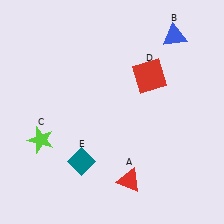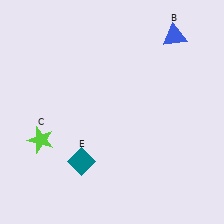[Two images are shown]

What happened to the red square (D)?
The red square (D) was removed in Image 2. It was in the top-right area of Image 1.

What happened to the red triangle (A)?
The red triangle (A) was removed in Image 2. It was in the bottom-right area of Image 1.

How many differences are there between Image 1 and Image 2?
There are 2 differences between the two images.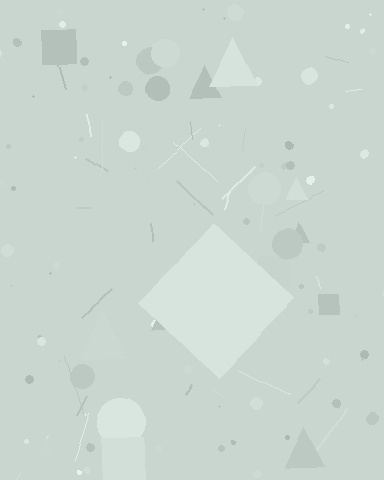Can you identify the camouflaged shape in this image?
The camouflaged shape is a diamond.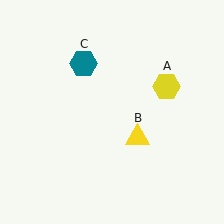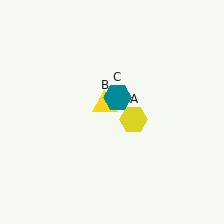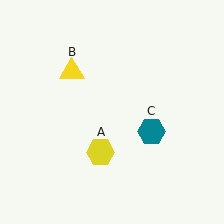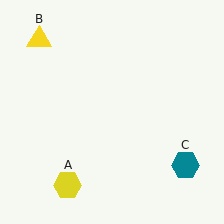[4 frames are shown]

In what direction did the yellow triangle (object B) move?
The yellow triangle (object B) moved up and to the left.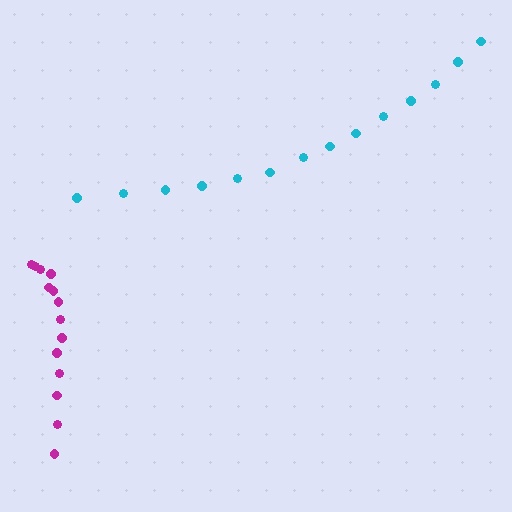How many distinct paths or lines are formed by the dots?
There are 2 distinct paths.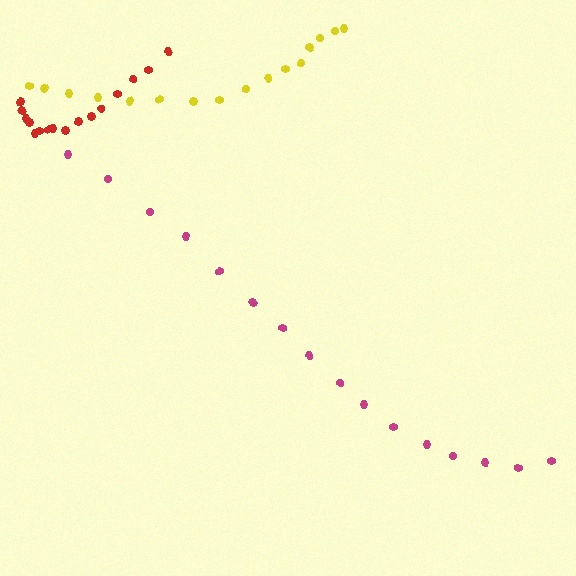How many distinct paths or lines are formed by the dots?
There are 3 distinct paths.